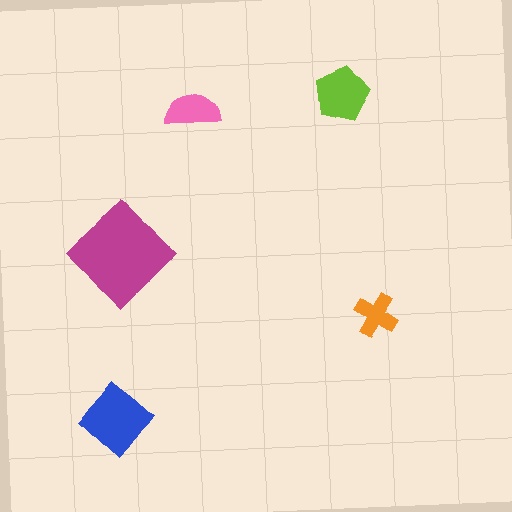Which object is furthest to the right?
The orange cross is rightmost.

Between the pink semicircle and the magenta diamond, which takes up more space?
The magenta diamond.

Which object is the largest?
The magenta diamond.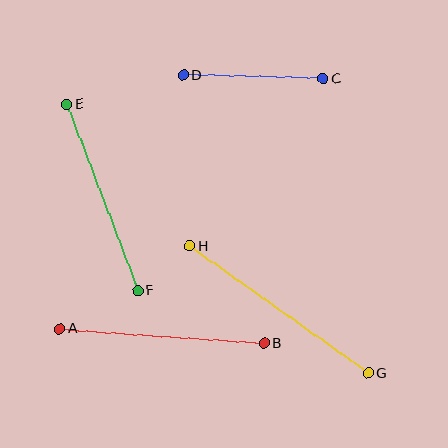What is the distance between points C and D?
The distance is approximately 140 pixels.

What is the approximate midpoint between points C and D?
The midpoint is at approximately (253, 77) pixels.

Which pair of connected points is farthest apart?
Points G and H are farthest apart.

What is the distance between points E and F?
The distance is approximately 199 pixels.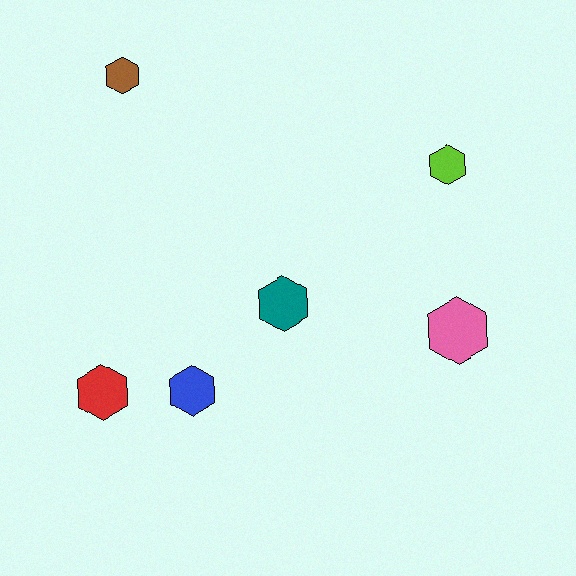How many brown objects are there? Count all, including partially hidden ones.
There is 1 brown object.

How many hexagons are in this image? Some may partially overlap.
There are 6 hexagons.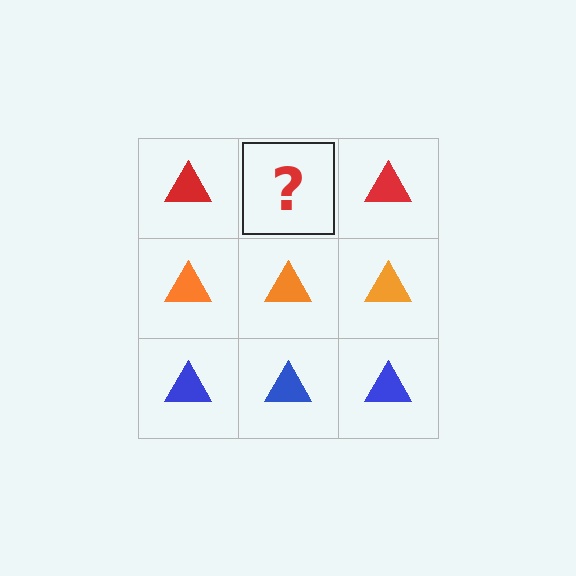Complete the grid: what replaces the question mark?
The question mark should be replaced with a red triangle.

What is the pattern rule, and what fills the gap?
The rule is that each row has a consistent color. The gap should be filled with a red triangle.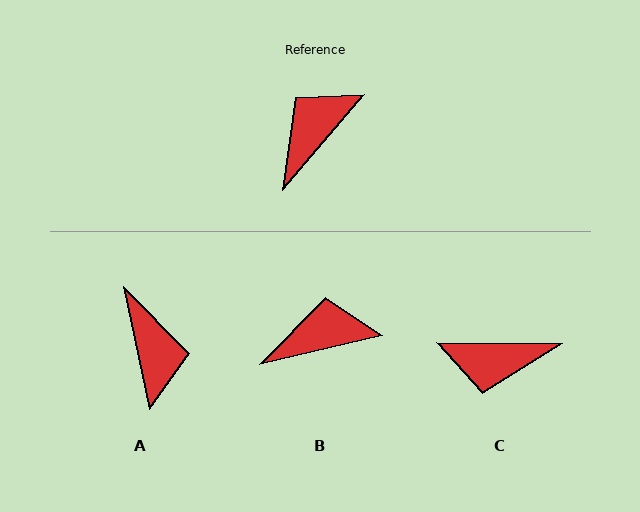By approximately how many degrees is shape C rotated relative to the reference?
Approximately 130 degrees counter-clockwise.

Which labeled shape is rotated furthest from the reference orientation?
C, about 130 degrees away.